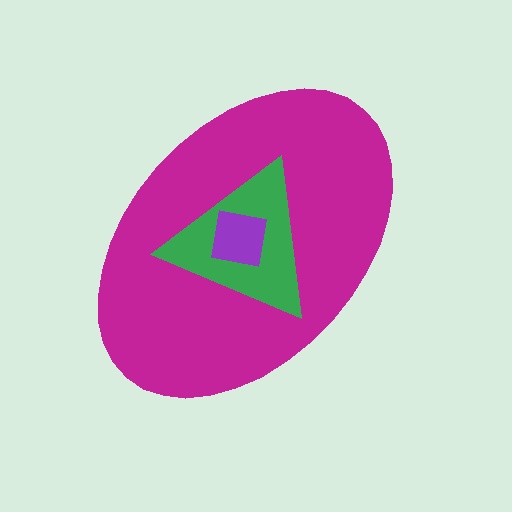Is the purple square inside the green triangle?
Yes.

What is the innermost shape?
The purple square.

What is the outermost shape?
The magenta ellipse.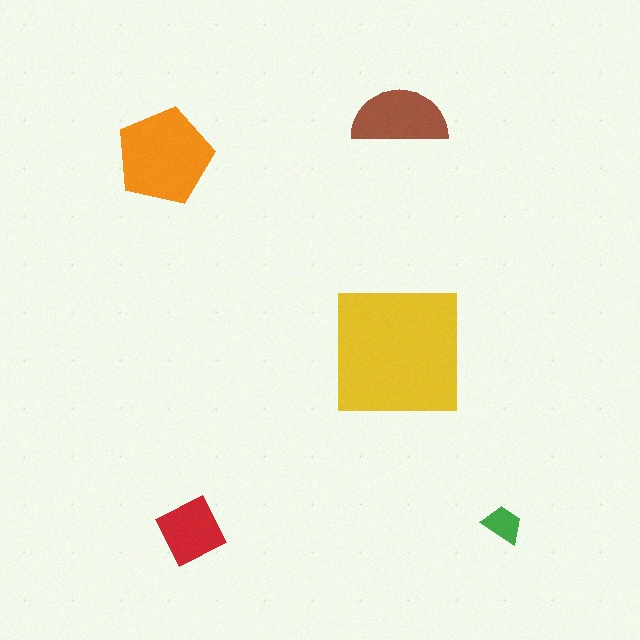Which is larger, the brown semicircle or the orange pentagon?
The orange pentagon.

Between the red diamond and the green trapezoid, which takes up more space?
The red diamond.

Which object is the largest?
The yellow square.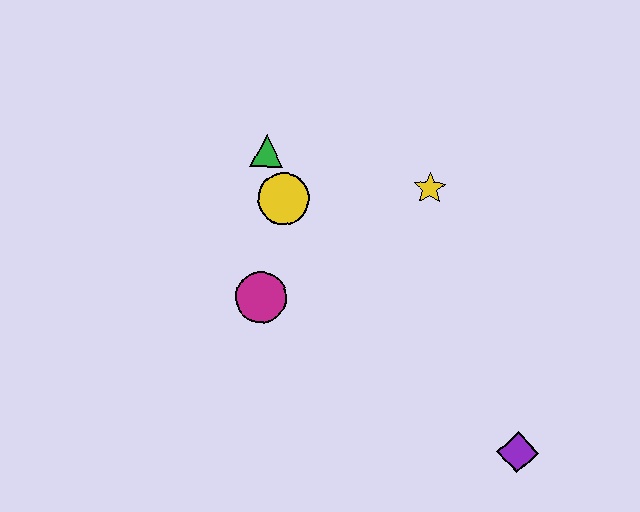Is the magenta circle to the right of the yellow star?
No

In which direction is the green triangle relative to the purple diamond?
The green triangle is above the purple diamond.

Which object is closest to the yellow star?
The yellow circle is closest to the yellow star.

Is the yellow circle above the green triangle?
No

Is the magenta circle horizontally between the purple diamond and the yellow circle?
No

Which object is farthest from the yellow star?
The purple diamond is farthest from the yellow star.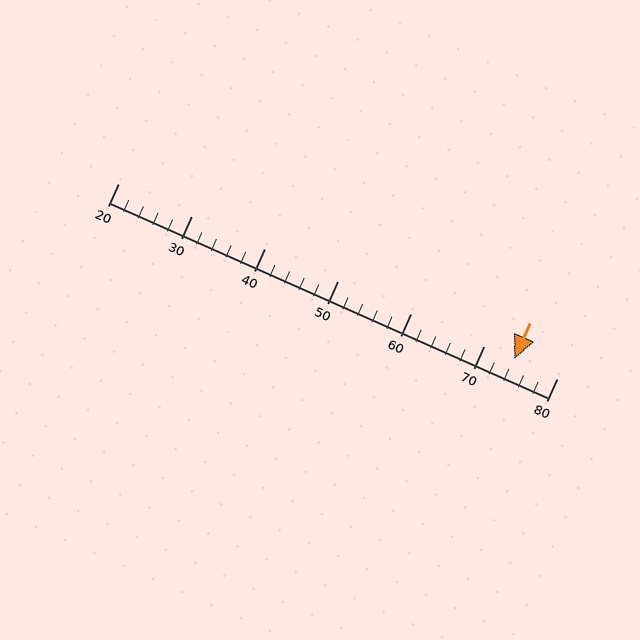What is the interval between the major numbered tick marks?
The major tick marks are spaced 10 units apart.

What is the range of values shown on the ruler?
The ruler shows values from 20 to 80.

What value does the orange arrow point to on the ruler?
The orange arrow points to approximately 74.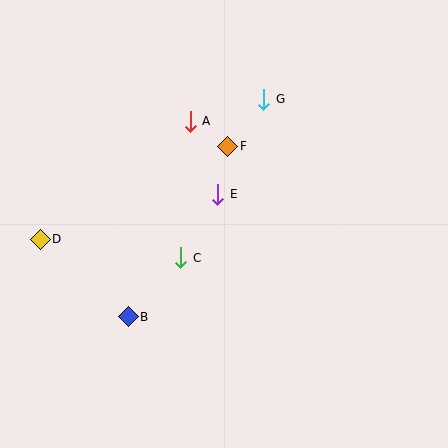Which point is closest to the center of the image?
Point E at (218, 194) is closest to the center.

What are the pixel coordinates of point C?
Point C is at (181, 258).